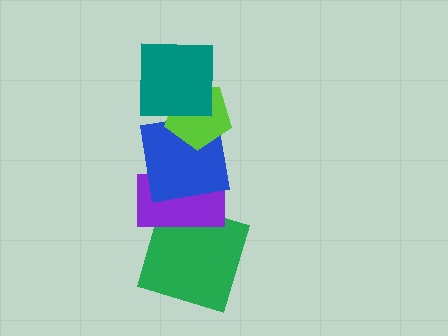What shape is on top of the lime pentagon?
The teal square is on top of the lime pentagon.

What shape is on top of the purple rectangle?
The blue square is on top of the purple rectangle.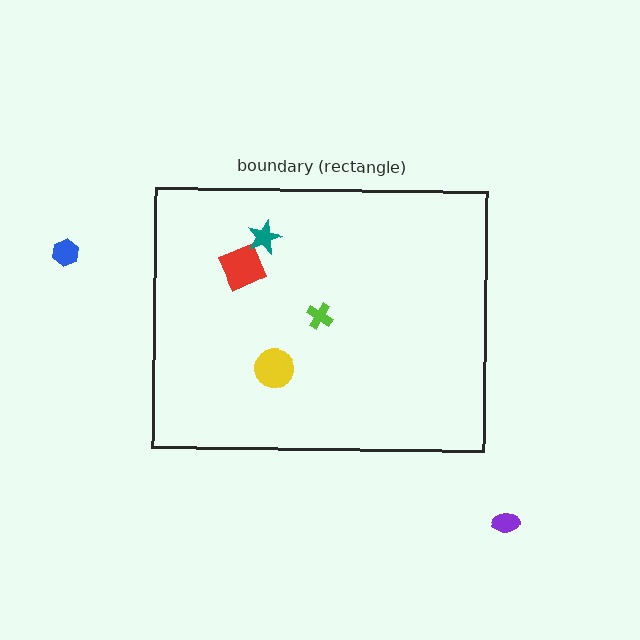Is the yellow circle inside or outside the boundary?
Inside.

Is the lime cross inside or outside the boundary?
Inside.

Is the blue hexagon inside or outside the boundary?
Outside.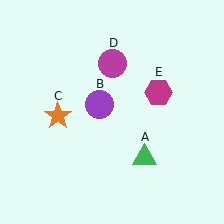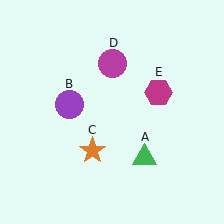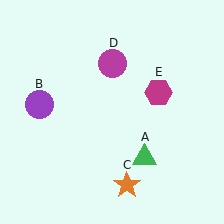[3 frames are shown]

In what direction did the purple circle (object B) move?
The purple circle (object B) moved left.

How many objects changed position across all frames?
2 objects changed position: purple circle (object B), orange star (object C).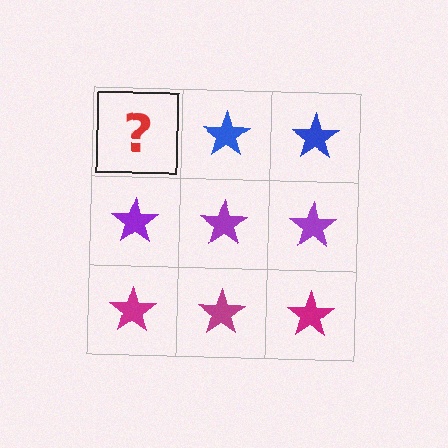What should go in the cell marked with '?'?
The missing cell should contain a blue star.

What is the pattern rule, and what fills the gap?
The rule is that each row has a consistent color. The gap should be filled with a blue star.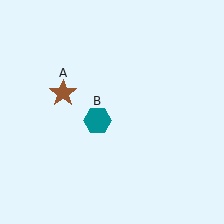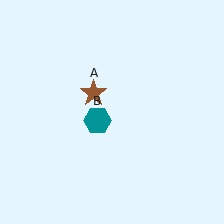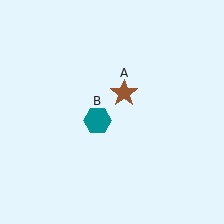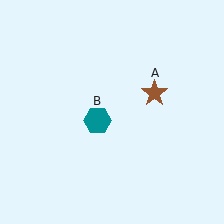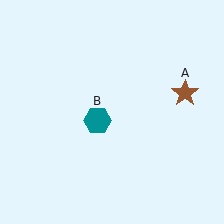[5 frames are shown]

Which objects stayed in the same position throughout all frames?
Teal hexagon (object B) remained stationary.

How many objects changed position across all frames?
1 object changed position: brown star (object A).